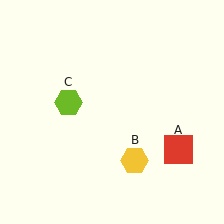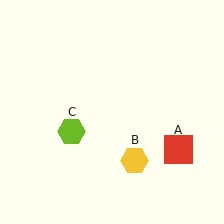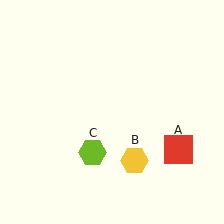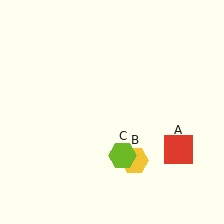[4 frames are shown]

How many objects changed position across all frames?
1 object changed position: lime hexagon (object C).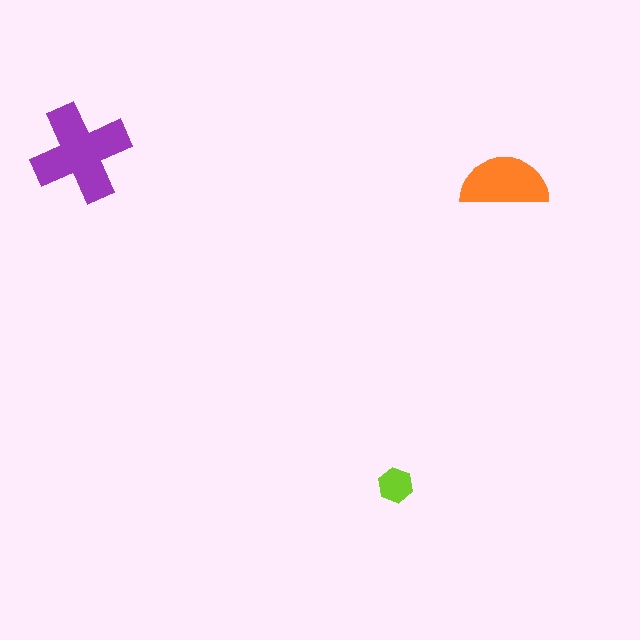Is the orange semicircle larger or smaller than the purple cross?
Smaller.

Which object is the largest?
The purple cross.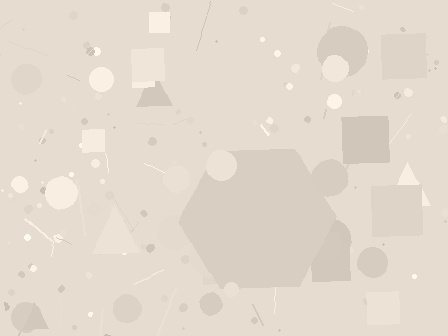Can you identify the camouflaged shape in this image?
The camouflaged shape is a hexagon.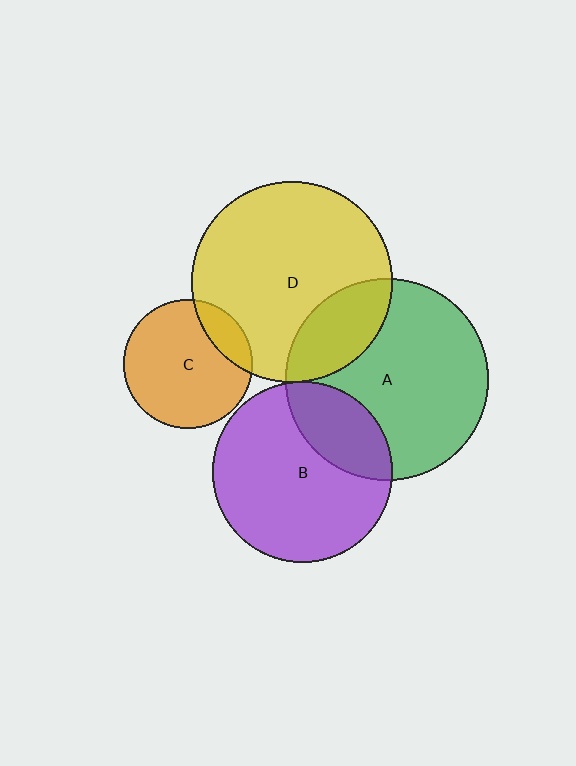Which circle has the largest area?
Circle A (green).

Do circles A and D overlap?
Yes.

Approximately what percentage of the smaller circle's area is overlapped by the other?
Approximately 20%.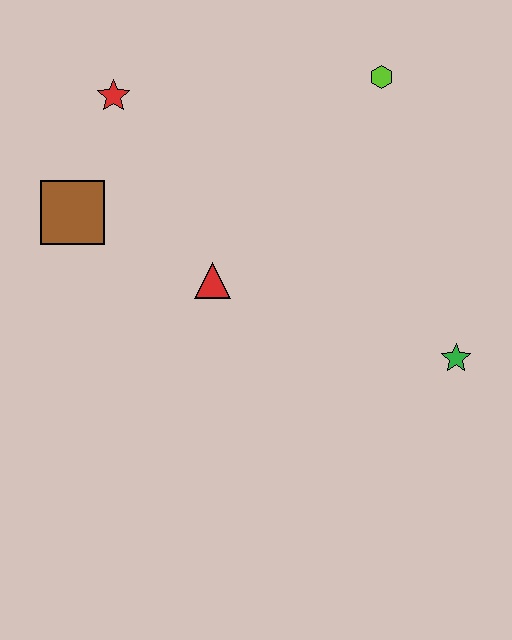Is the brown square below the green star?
No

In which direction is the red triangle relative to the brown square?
The red triangle is to the right of the brown square.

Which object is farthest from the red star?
The green star is farthest from the red star.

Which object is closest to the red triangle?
The brown square is closest to the red triangle.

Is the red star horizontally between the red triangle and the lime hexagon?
No